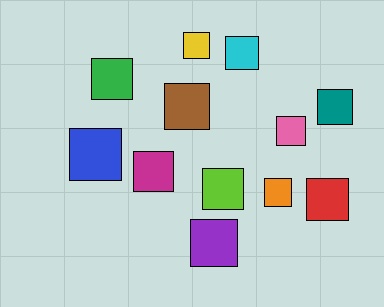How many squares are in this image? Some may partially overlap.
There are 12 squares.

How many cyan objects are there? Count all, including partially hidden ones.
There is 1 cyan object.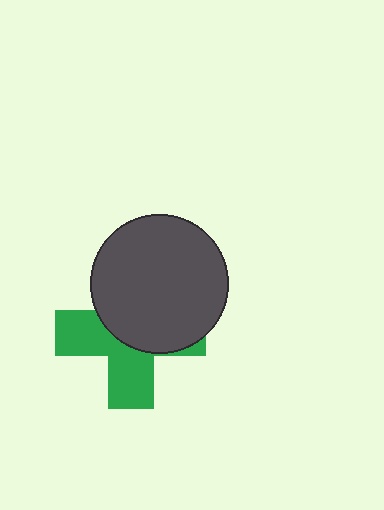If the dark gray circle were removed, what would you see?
You would see the complete green cross.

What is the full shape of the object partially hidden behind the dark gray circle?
The partially hidden object is a green cross.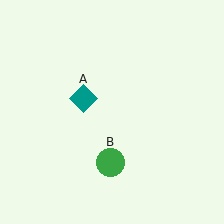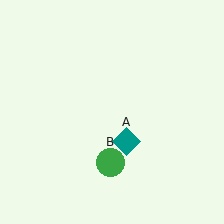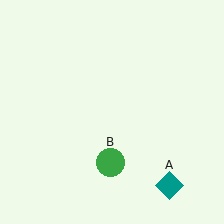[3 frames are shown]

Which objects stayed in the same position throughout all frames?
Green circle (object B) remained stationary.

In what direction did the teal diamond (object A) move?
The teal diamond (object A) moved down and to the right.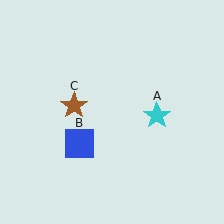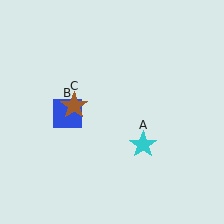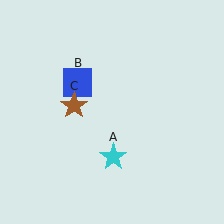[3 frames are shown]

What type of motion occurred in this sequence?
The cyan star (object A), blue square (object B) rotated clockwise around the center of the scene.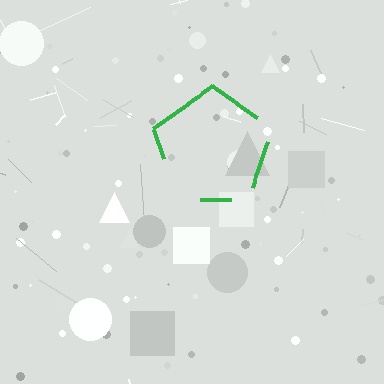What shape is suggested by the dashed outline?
The dashed outline suggests a pentagon.